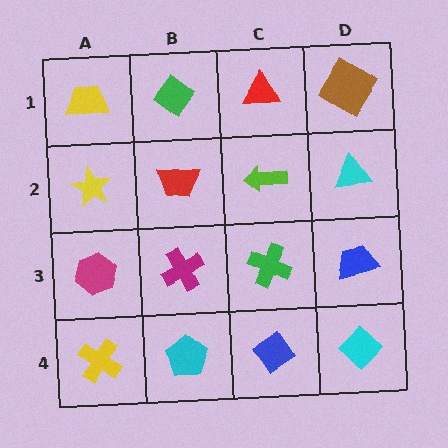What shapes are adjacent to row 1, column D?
A cyan triangle (row 2, column D), a red triangle (row 1, column C).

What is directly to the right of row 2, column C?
A cyan triangle.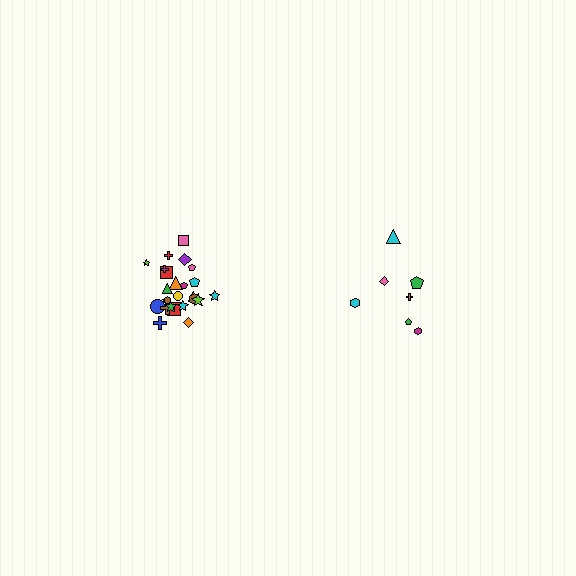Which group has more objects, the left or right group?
The left group.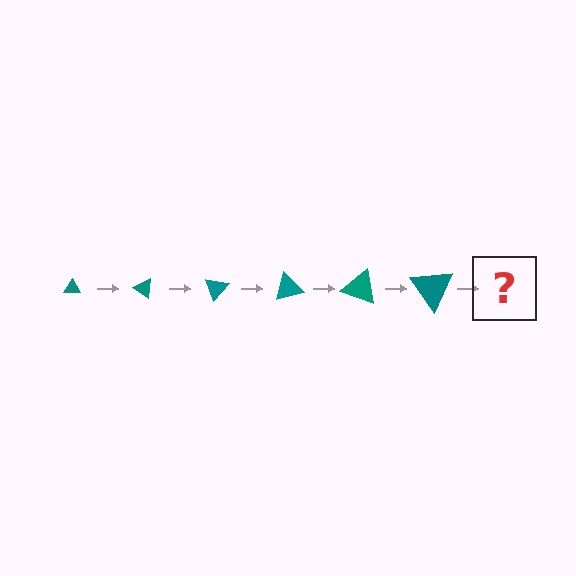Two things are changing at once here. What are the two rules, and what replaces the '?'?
The two rules are that the triangle grows larger each step and it rotates 35 degrees each step. The '?' should be a triangle, larger than the previous one and rotated 210 degrees from the start.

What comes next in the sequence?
The next element should be a triangle, larger than the previous one and rotated 210 degrees from the start.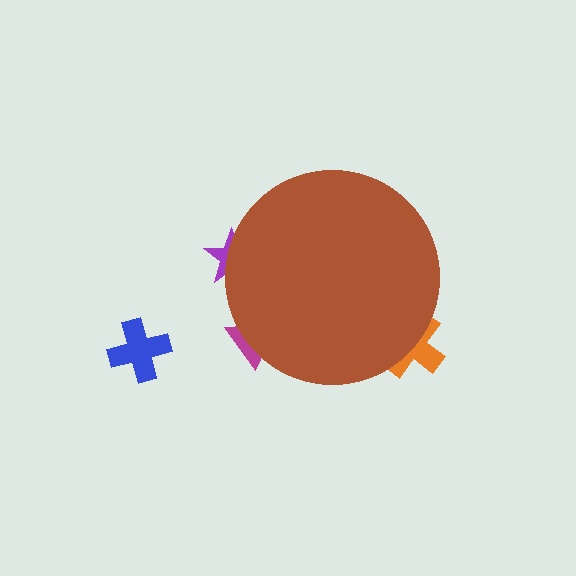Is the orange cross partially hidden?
Yes, the orange cross is partially hidden behind the brown circle.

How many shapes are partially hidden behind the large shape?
3 shapes are partially hidden.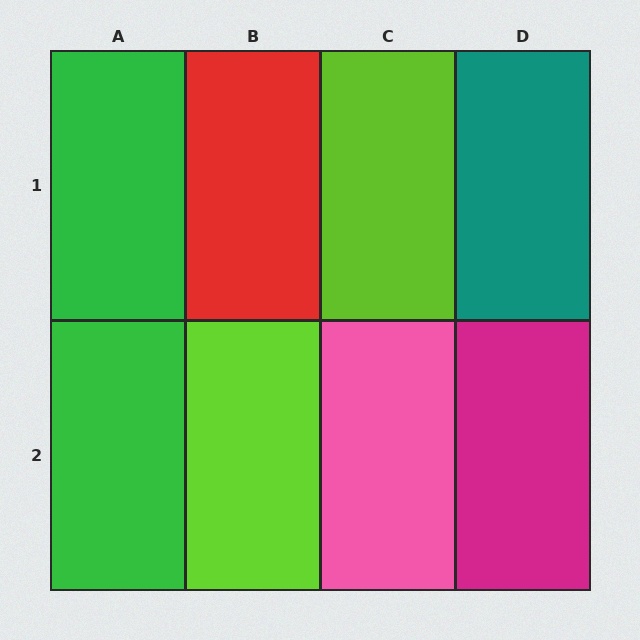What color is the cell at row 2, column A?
Green.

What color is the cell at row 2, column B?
Lime.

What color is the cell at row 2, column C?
Pink.